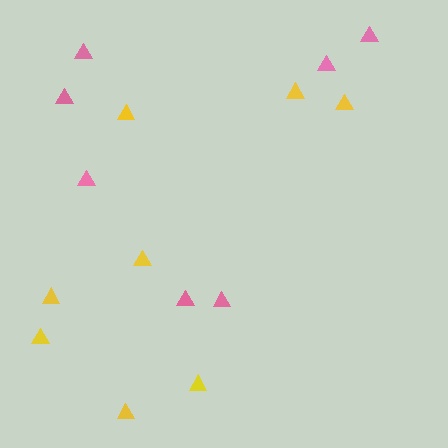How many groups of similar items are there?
There are 2 groups: one group of yellow triangles (8) and one group of pink triangles (7).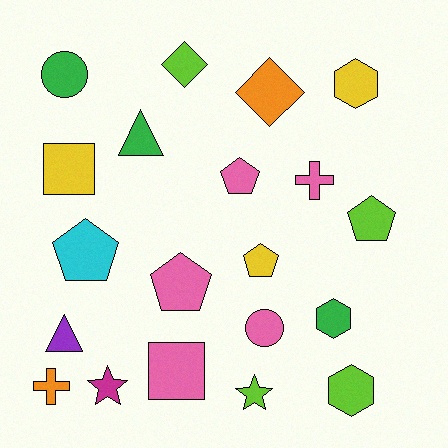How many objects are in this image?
There are 20 objects.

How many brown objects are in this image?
There are no brown objects.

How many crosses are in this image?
There are 2 crosses.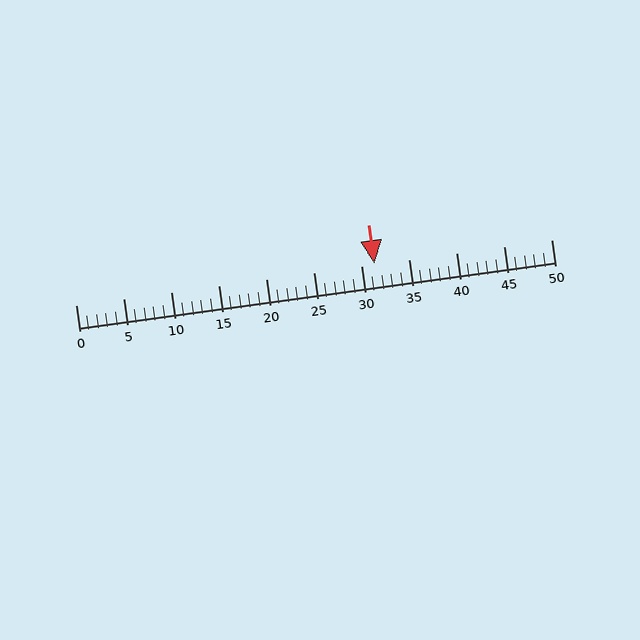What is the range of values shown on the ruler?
The ruler shows values from 0 to 50.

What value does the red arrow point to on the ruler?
The red arrow points to approximately 31.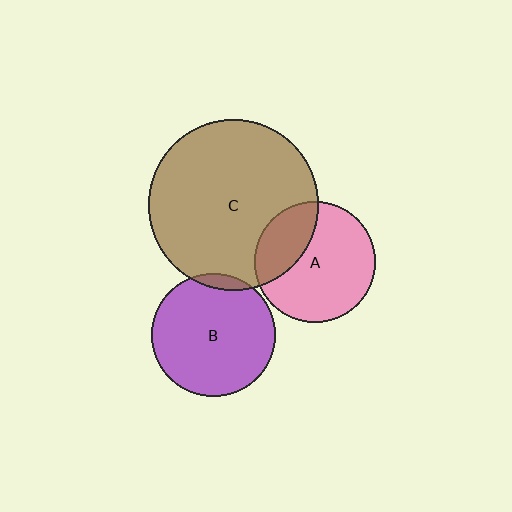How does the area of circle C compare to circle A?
Approximately 2.0 times.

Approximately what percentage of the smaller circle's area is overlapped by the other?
Approximately 30%.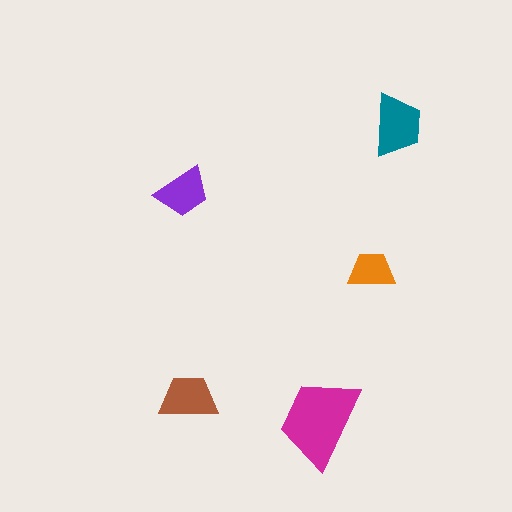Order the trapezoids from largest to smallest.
the magenta one, the teal one, the brown one, the purple one, the orange one.